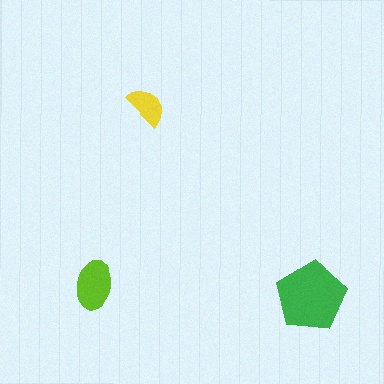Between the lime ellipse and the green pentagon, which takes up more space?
The green pentagon.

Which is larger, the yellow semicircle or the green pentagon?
The green pentagon.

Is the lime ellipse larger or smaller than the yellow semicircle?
Larger.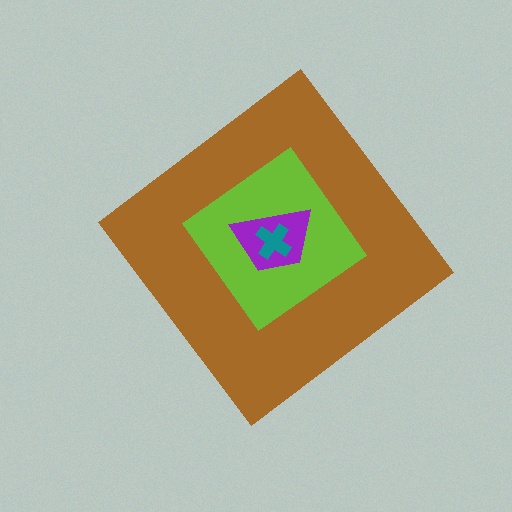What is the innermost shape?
The teal cross.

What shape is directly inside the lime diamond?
The purple trapezoid.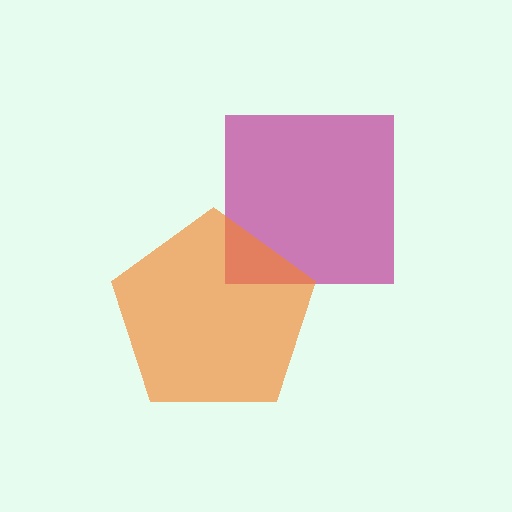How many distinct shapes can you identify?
There are 2 distinct shapes: a magenta square, an orange pentagon.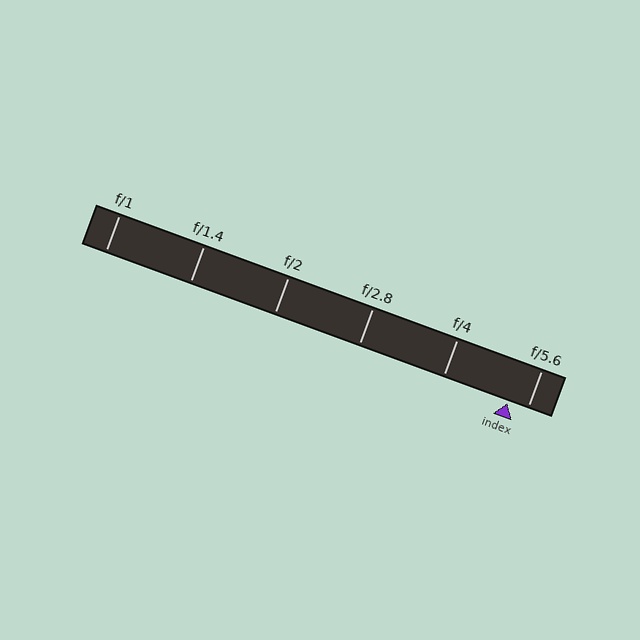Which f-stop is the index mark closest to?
The index mark is closest to f/5.6.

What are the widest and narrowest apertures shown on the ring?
The widest aperture shown is f/1 and the narrowest is f/5.6.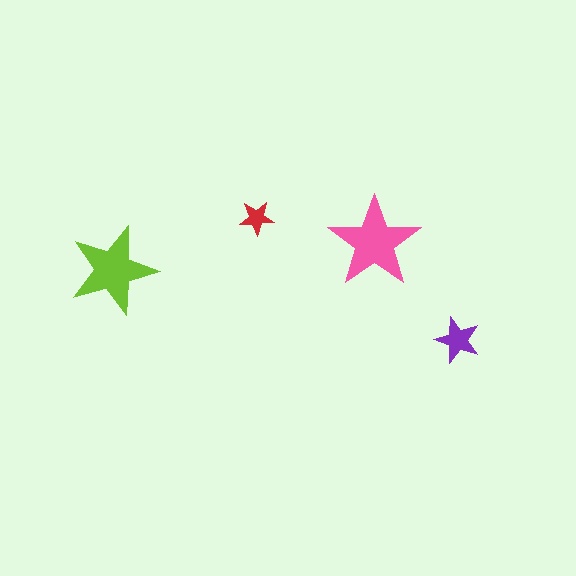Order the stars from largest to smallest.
the pink one, the lime one, the purple one, the red one.